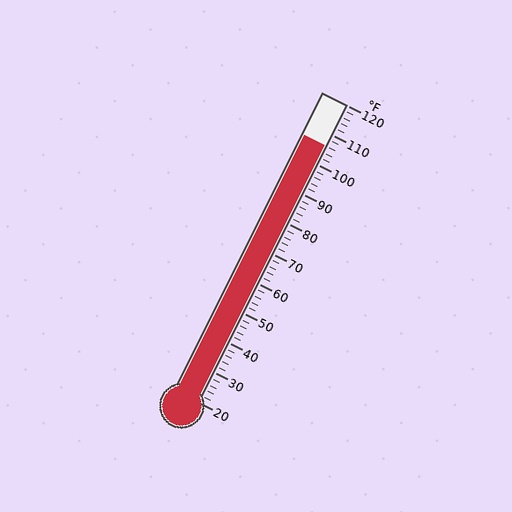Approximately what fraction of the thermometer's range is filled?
The thermometer is filled to approximately 85% of its range.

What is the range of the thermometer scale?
The thermometer scale ranges from 20°F to 120°F.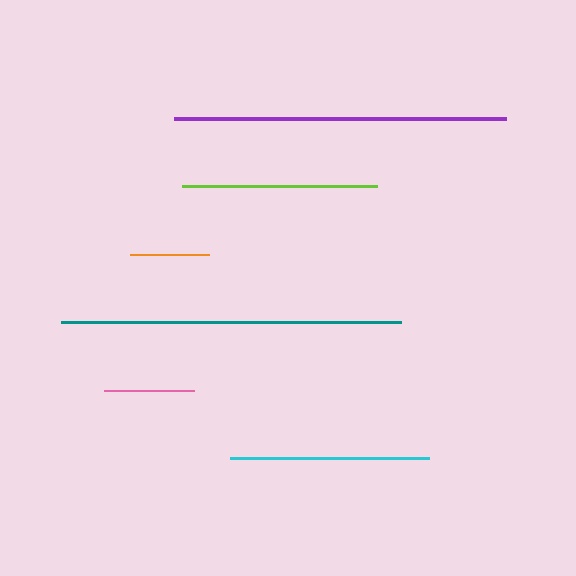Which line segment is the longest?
The teal line is the longest at approximately 339 pixels.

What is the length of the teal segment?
The teal segment is approximately 339 pixels long.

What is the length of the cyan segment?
The cyan segment is approximately 199 pixels long.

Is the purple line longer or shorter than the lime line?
The purple line is longer than the lime line.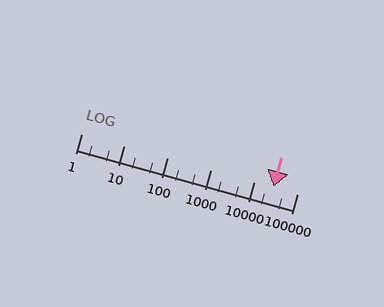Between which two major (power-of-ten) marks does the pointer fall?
The pointer is between 10000 and 100000.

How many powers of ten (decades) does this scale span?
The scale spans 5 decades, from 1 to 100000.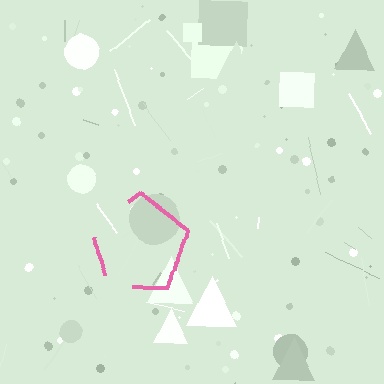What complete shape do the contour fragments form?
The contour fragments form a pentagon.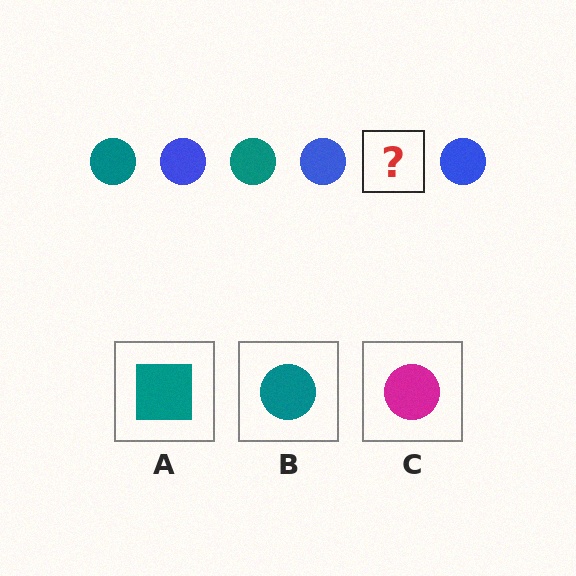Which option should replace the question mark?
Option B.